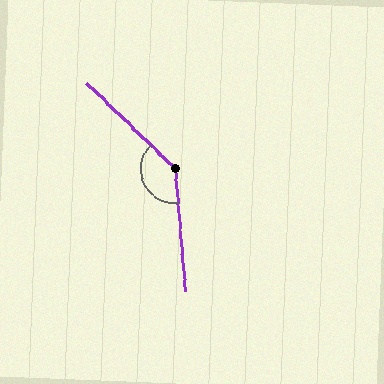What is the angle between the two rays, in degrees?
Approximately 139 degrees.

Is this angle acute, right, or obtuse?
It is obtuse.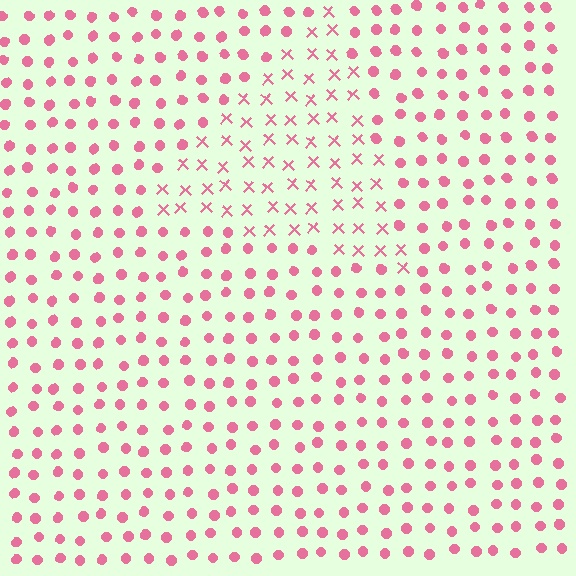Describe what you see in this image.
The image is filled with small pink elements arranged in a uniform grid. A triangle-shaped region contains X marks, while the surrounding area contains circles. The boundary is defined purely by the change in element shape.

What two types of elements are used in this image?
The image uses X marks inside the triangle region and circles outside it.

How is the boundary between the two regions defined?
The boundary is defined by a change in element shape: X marks inside vs. circles outside. All elements share the same color and spacing.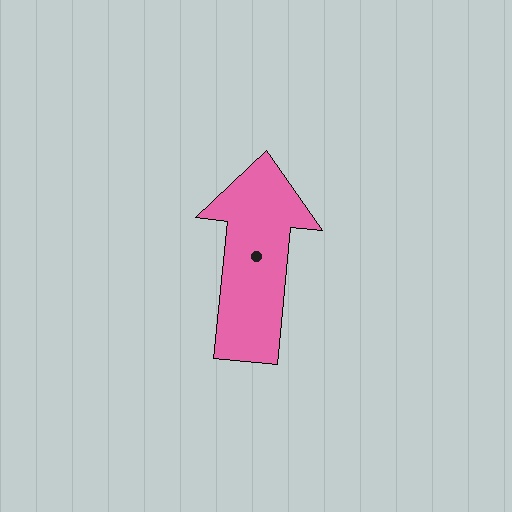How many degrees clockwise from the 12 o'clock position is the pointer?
Approximately 6 degrees.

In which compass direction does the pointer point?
North.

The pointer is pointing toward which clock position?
Roughly 12 o'clock.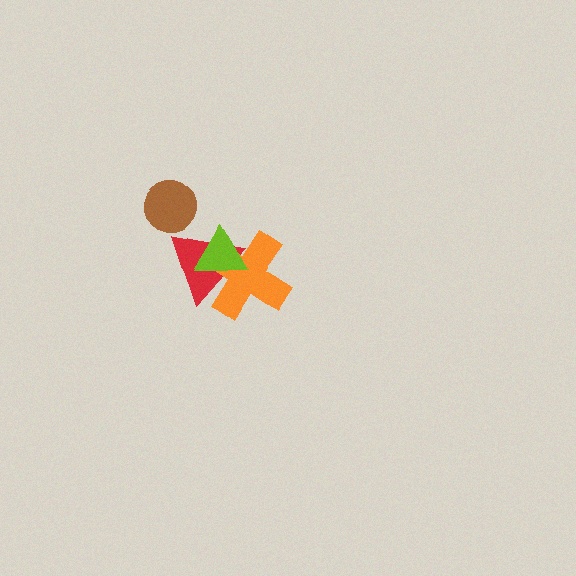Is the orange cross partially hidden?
Yes, it is partially covered by another shape.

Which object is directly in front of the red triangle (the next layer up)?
The orange cross is directly in front of the red triangle.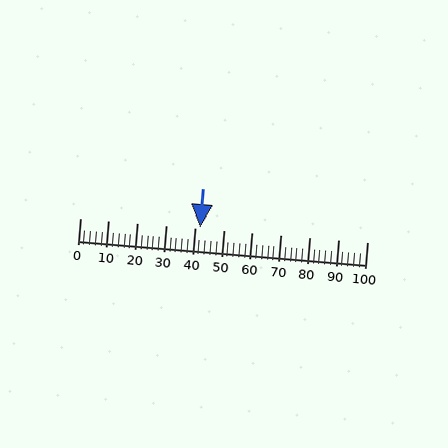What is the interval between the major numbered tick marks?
The major tick marks are spaced 10 units apart.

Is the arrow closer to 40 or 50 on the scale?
The arrow is closer to 40.